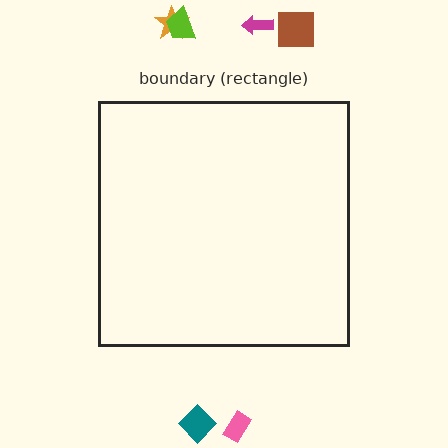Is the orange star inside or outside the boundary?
Outside.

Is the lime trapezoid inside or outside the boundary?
Outside.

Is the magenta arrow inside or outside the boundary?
Outside.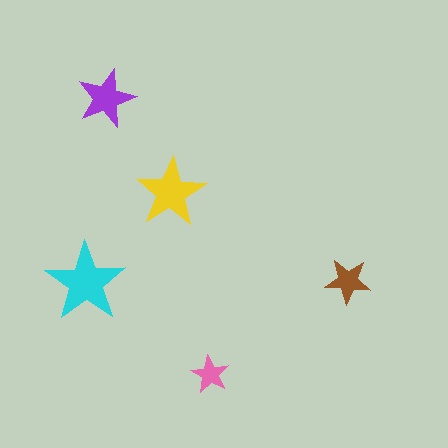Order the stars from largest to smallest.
the cyan one, the yellow one, the purple one, the brown one, the pink one.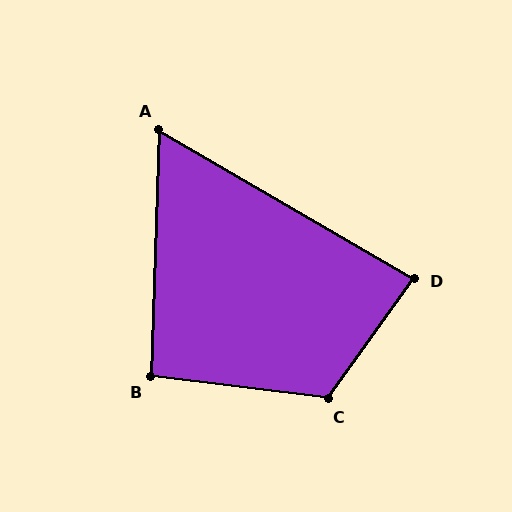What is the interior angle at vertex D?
Approximately 85 degrees (acute).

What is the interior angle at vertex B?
Approximately 95 degrees (obtuse).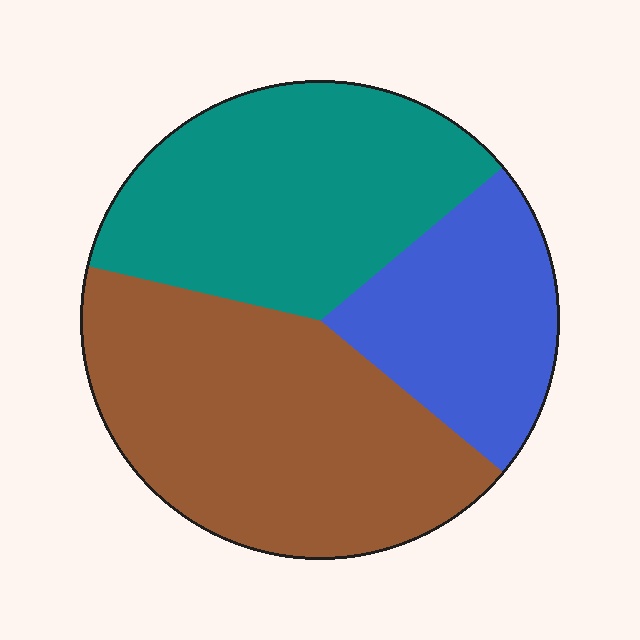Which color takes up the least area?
Blue, at roughly 20%.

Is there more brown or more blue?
Brown.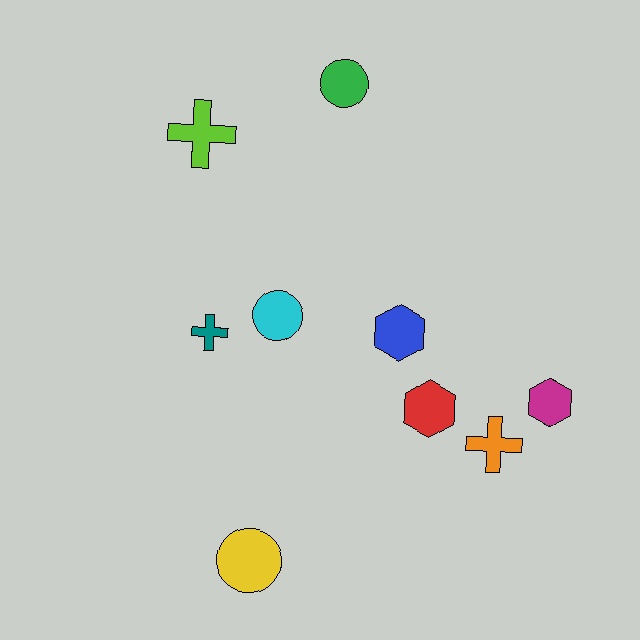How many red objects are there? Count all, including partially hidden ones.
There is 1 red object.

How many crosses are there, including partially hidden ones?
There are 3 crosses.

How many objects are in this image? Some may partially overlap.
There are 9 objects.